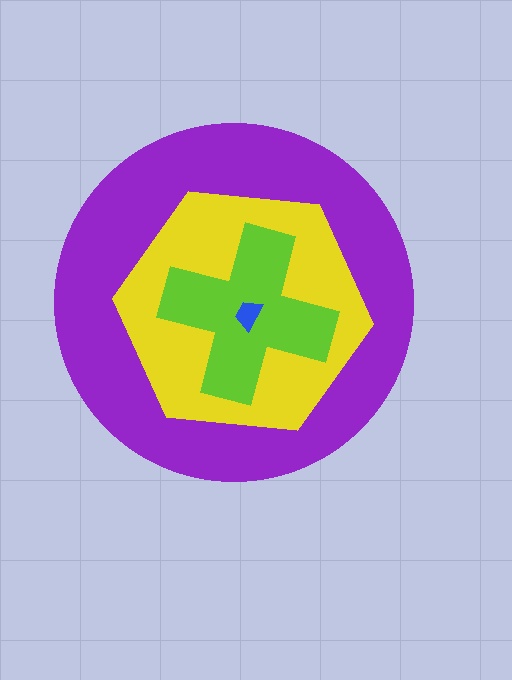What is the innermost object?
The blue trapezoid.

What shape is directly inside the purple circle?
The yellow hexagon.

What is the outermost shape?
The purple circle.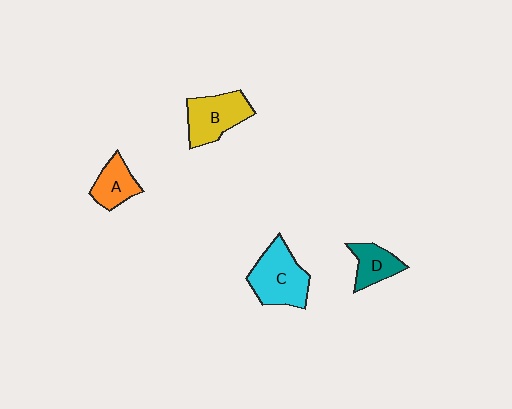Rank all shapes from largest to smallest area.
From largest to smallest: C (cyan), B (yellow), A (orange), D (teal).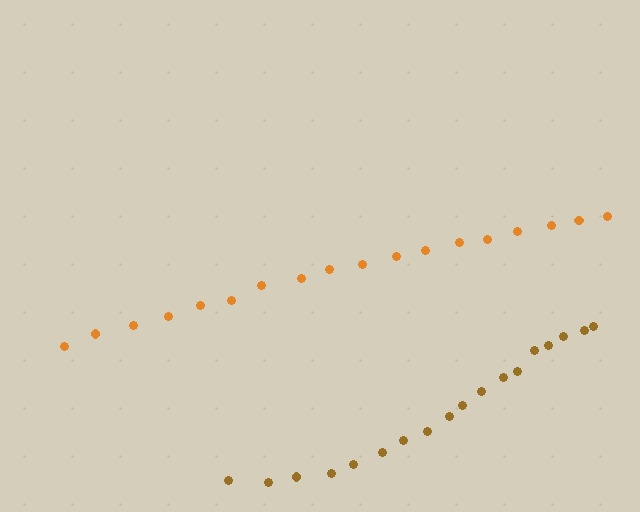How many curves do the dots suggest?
There are 2 distinct paths.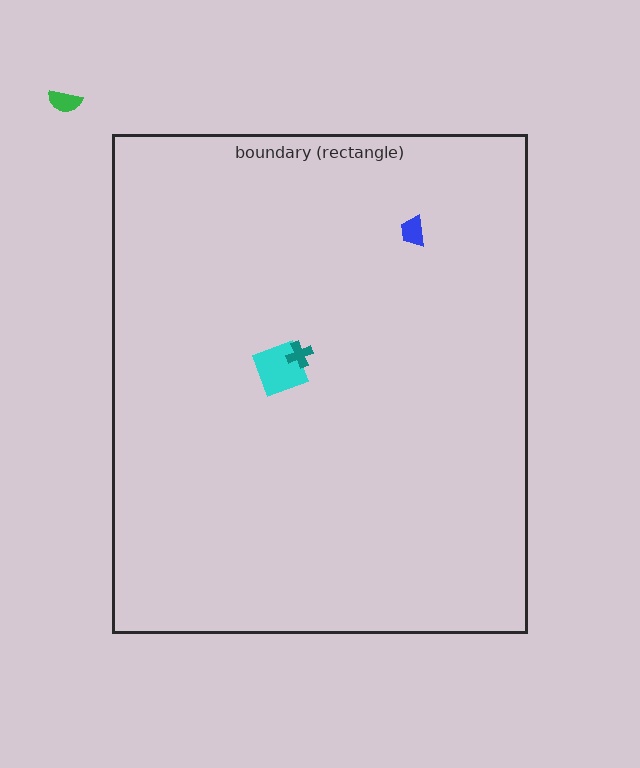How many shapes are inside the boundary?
3 inside, 1 outside.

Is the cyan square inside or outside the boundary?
Inside.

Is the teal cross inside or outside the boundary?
Inside.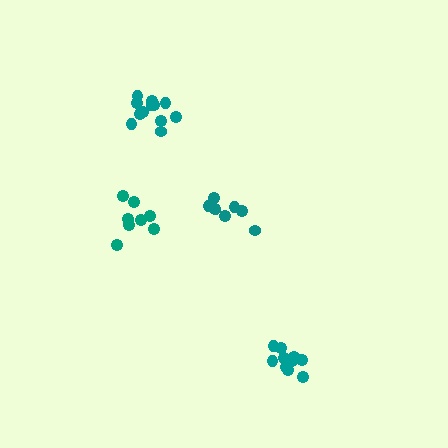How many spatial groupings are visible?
There are 4 spatial groupings.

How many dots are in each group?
Group 1: 12 dots, Group 2: 8 dots, Group 3: 10 dots, Group 4: 8 dots (38 total).